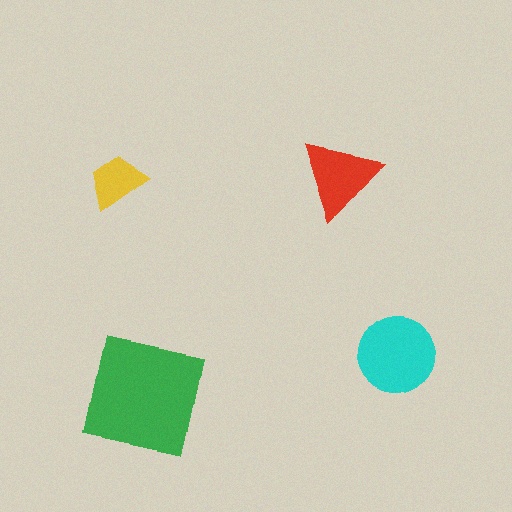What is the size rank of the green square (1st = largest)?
1st.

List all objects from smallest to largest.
The yellow trapezoid, the red triangle, the cyan circle, the green square.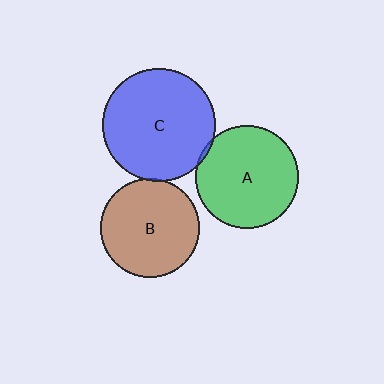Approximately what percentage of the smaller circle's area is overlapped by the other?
Approximately 5%.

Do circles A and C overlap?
Yes.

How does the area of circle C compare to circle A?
Approximately 1.2 times.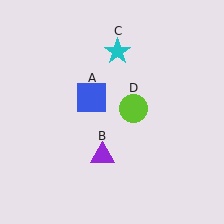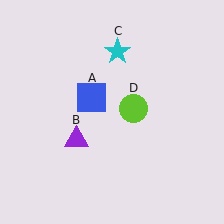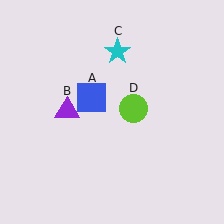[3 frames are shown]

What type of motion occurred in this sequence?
The purple triangle (object B) rotated clockwise around the center of the scene.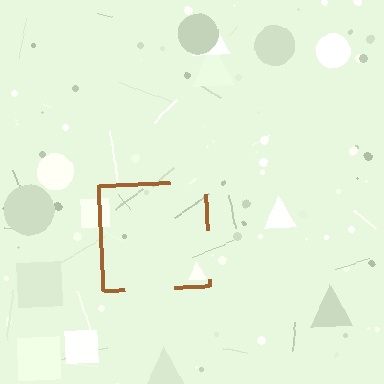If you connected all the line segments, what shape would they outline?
They would outline a square.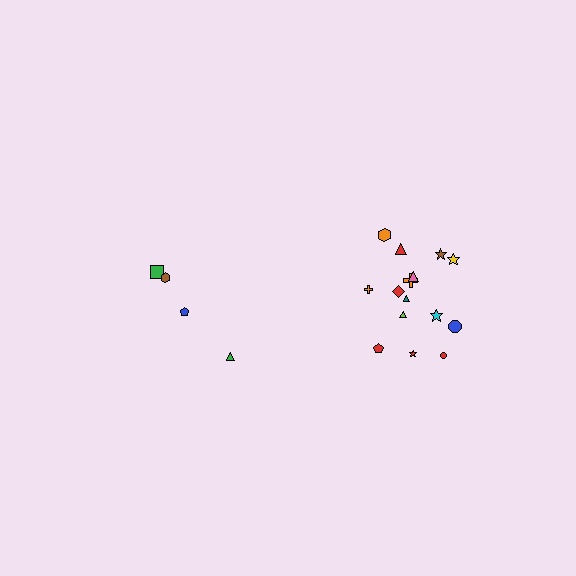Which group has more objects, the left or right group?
The right group.